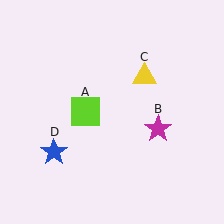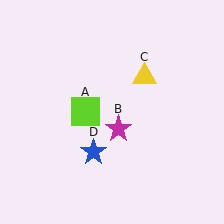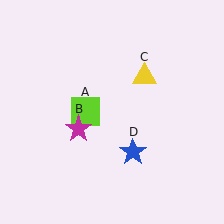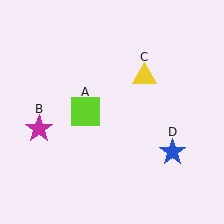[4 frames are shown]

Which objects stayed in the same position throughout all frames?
Lime square (object A) and yellow triangle (object C) remained stationary.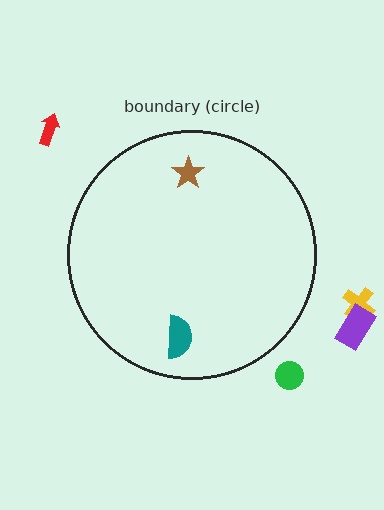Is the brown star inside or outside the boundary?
Inside.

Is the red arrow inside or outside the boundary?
Outside.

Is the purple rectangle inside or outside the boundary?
Outside.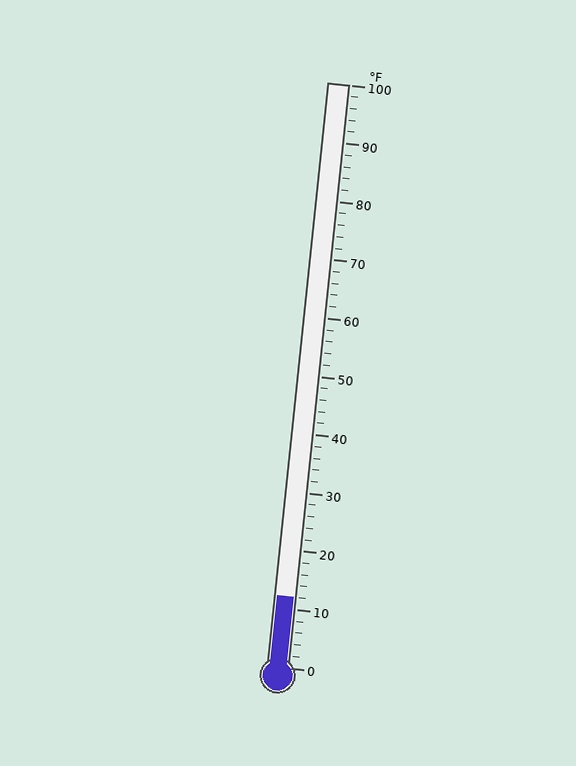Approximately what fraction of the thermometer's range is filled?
The thermometer is filled to approximately 10% of its range.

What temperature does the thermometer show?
The thermometer shows approximately 12°F.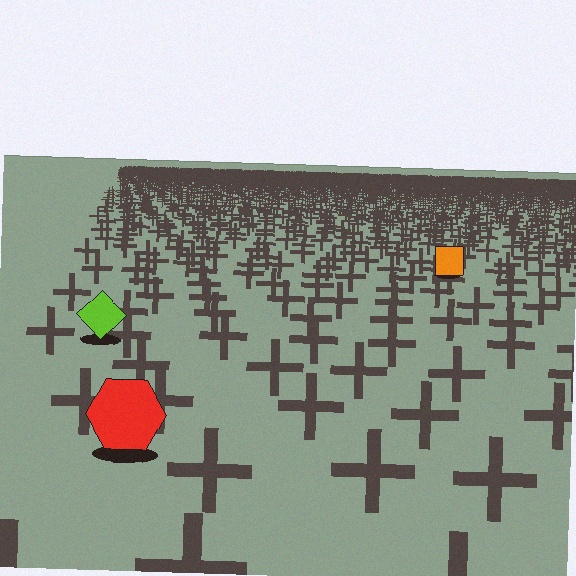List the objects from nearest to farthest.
From nearest to farthest: the red hexagon, the lime diamond, the orange square.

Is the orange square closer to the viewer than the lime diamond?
No. The lime diamond is closer — you can tell from the texture gradient: the ground texture is coarser near it.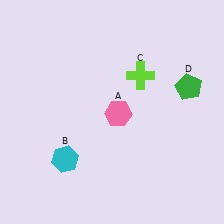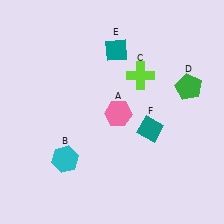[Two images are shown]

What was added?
A teal diamond (E), a teal diamond (F) were added in Image 2.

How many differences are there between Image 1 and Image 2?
There are 2 differences between the two images.